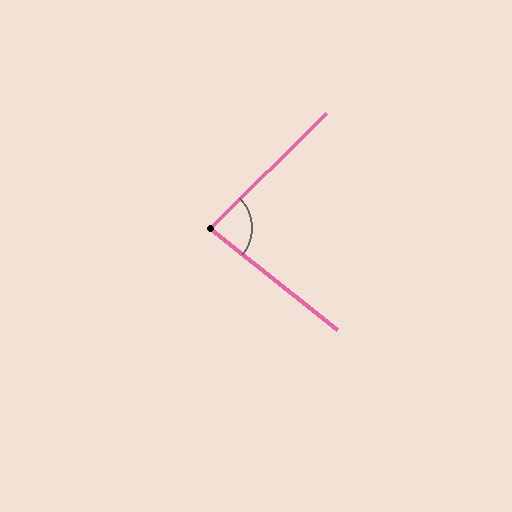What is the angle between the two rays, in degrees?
Approximately 83 degrees.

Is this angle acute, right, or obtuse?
It is acute.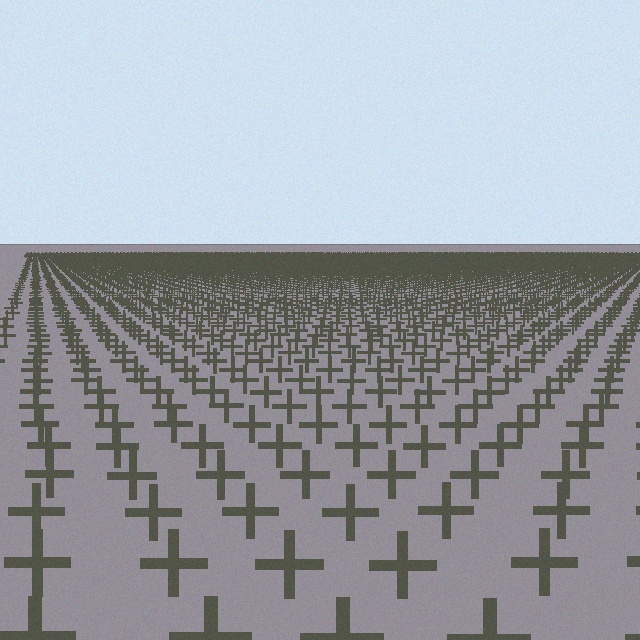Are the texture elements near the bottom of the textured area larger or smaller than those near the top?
Larger. Near the bottom, elements are closer to the viewer and appear at a bigger on-screen size.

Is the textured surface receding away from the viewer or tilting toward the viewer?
The surface is receding away from the viewer. Texture elements get smaller and denser toward the top.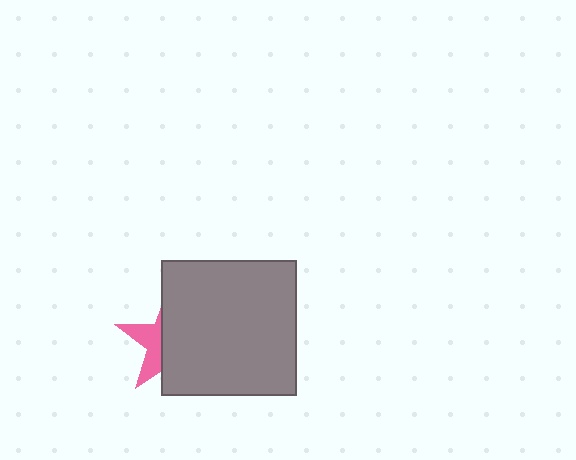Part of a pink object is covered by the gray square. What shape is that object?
It is a star.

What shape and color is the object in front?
The object in front is a gray square.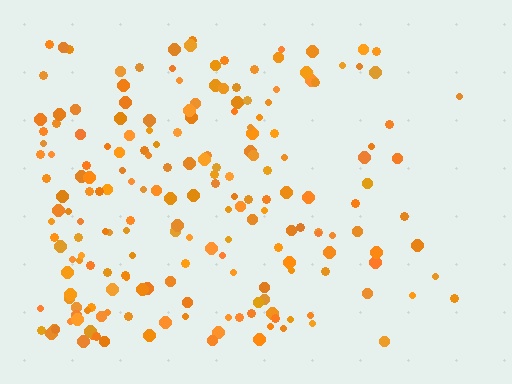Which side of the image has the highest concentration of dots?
The left.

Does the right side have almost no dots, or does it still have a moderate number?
Still a moderate number, just noticeably fewer than the left.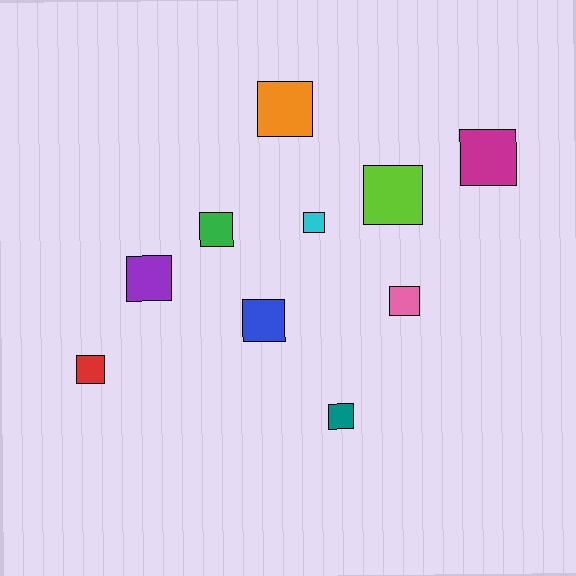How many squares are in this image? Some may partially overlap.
There are 10 squares.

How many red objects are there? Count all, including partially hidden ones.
There is 1 red object.